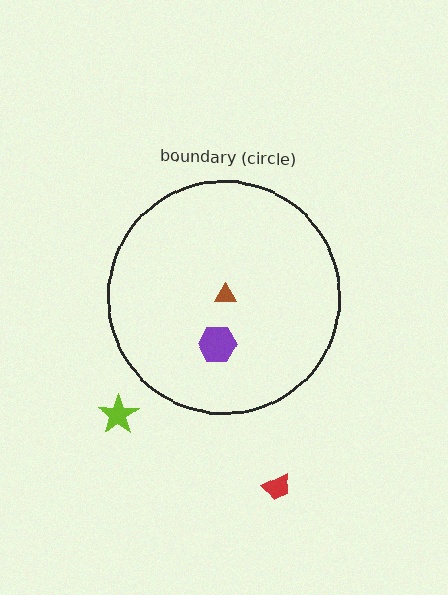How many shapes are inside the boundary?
2 inside, 2 outside.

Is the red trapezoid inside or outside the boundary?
Outside.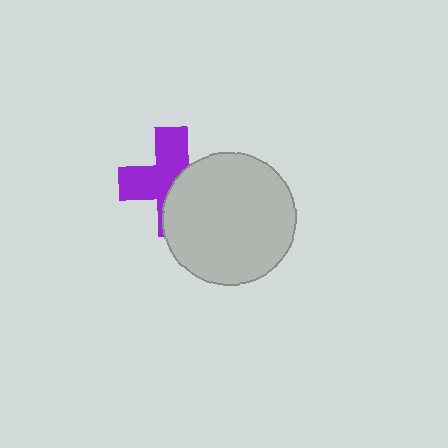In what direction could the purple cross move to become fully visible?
The purple cross could move left. That would shift it out from behind the light gray circle entirely.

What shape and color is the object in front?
The object in front is a light gray circle.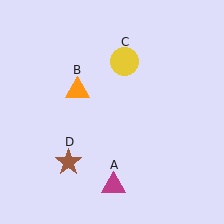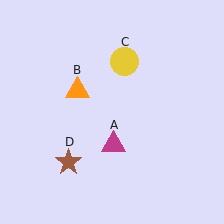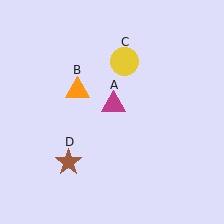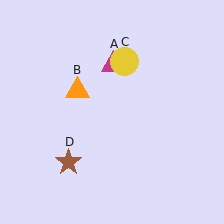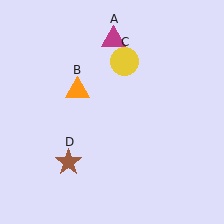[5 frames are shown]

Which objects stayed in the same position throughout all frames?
Orange triangle (object B) and yellow circle (object C) and brown star (object D) remained stationary.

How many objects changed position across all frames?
1 object changed position: magenta triangle (object A).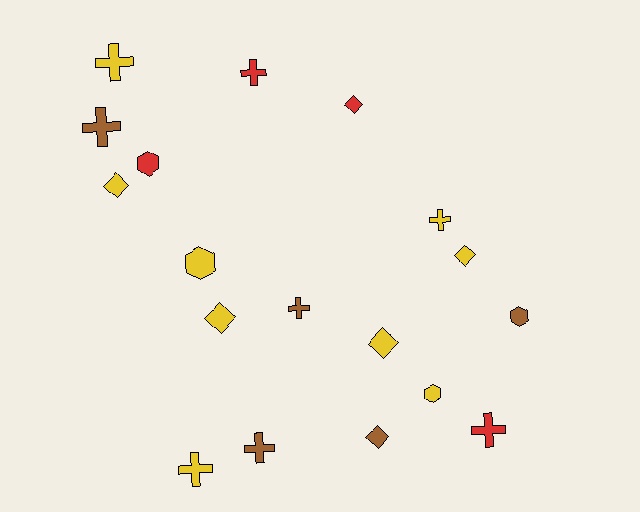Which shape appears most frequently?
Cross, with 8 objects.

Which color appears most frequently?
Yellow, with 9 objects.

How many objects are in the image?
There are 18 objects.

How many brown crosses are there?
There are 3 brown crosses.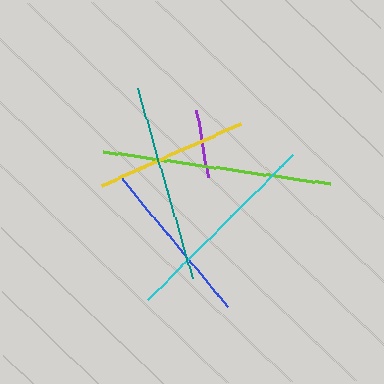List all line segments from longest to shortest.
From longest to shortest: lime, cyan, teal, blue, yellow, purple.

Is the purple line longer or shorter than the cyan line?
The cyan line is longer than the purple line.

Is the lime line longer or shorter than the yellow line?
The lime line is longer than the yellow line.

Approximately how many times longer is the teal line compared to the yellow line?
The teal line is approximately 1.3 times the length of the yellow line.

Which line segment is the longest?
The lime line is the longest at approximately 229 pixels.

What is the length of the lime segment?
The lime segment is approximately 229 pixels long.